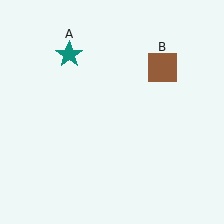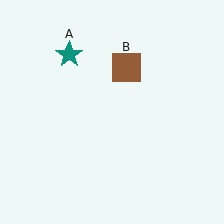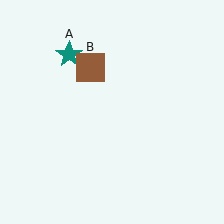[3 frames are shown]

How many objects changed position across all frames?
1 object changed position: brown square (object B).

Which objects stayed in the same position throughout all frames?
Teal star (object A) remained stationary.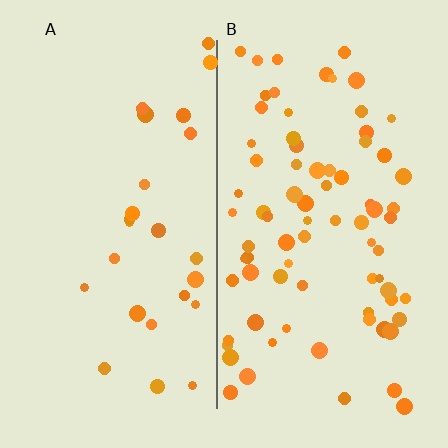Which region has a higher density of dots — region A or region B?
B (the right).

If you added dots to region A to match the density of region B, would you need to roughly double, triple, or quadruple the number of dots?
Approximately triple.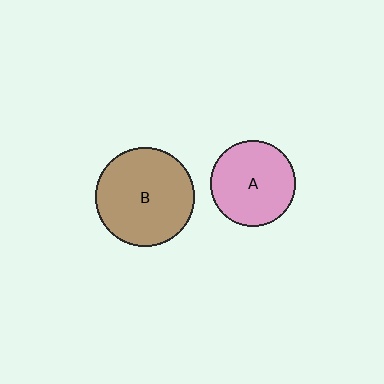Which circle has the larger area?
Circle B (brown).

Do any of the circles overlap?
No, none of the circles overlap.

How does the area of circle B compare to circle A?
Approximately 1.3 times.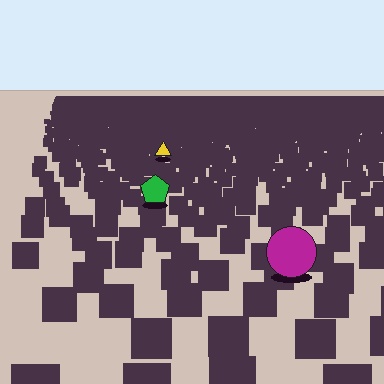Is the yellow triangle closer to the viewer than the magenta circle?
No. The magenta circle is closer — you can tell from the texture gradient: the ground texture is coarser near it.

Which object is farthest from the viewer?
The yellow triangle is farthest from the viewer. It appears smaller and the ground texture around it is denser.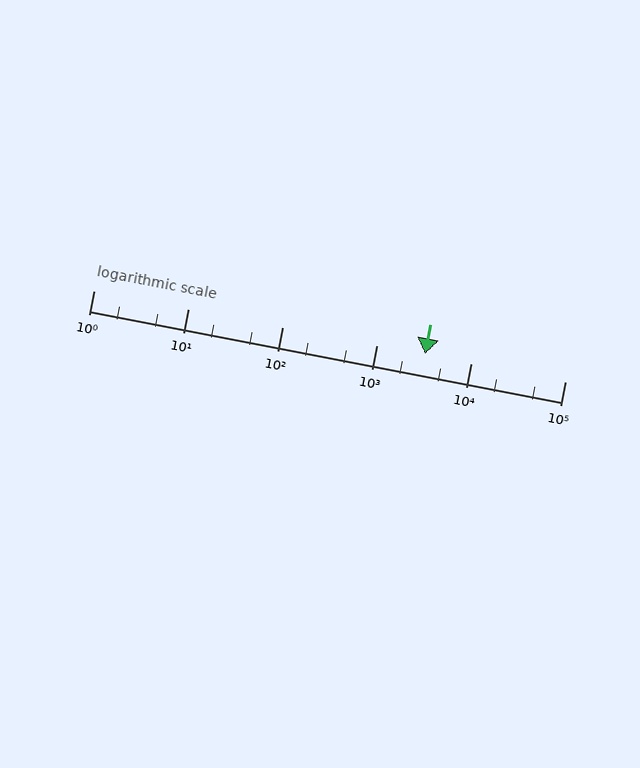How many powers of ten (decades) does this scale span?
The scale spans 5 decades, from 1 to 100000.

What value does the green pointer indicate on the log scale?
The pointer indicates approximately 3300.